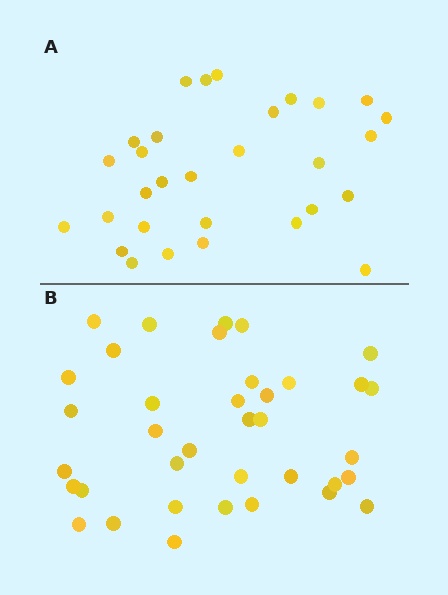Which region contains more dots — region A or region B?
Region B (the bottom region) has more dots.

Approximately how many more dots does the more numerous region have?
Region B has roughly 8 or so more dots than region A.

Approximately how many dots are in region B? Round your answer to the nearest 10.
About 40 dots. (The exact count is 37, which rounds to 40.)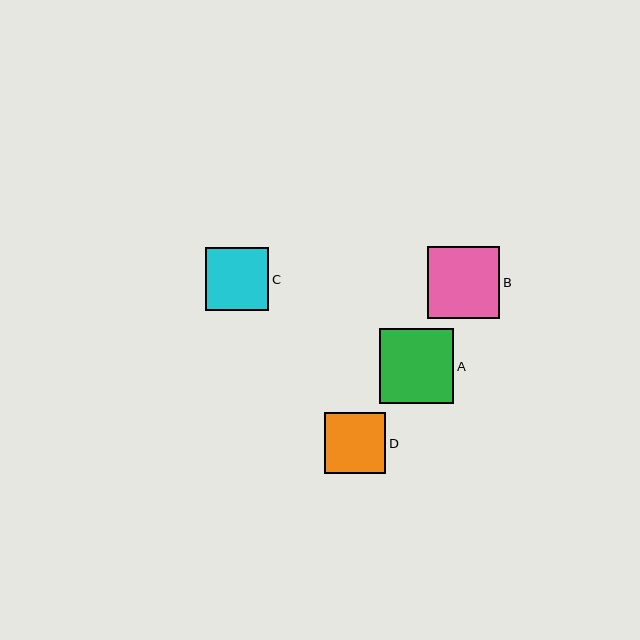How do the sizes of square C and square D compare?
Square C and square D are approximately the same size.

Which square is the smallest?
Square D is the smallest with a size of approximately 61 pixels.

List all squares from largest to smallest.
From largest to smallest: A, B, C, D.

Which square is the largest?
Square A is the largest with a size of approximately 74 pixels.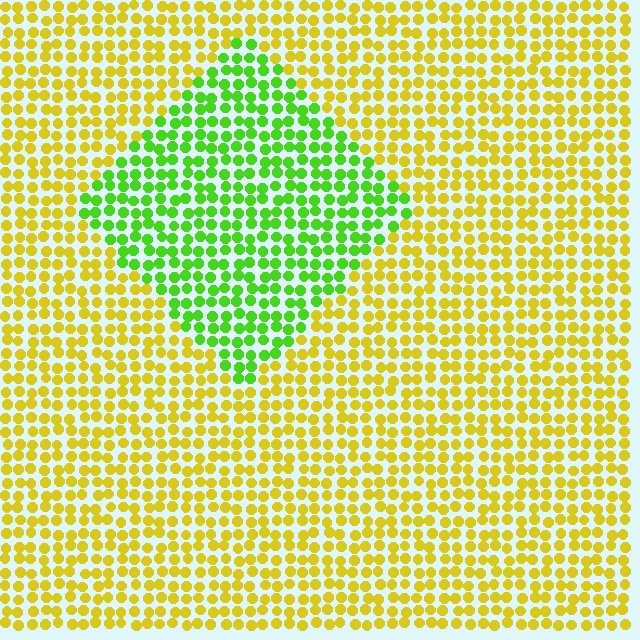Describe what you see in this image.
The image is filled with small yellow elements in a uniform arrangement. A diamond-shaped region is visible where the elements are tinted to a slightly different hue, forming a subtle color boundary.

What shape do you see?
I see a diamond.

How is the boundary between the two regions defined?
The boundary is defined purely by a slight shift in hue (about 52 degrees). Spacing, size, and orientation are identical on both sides.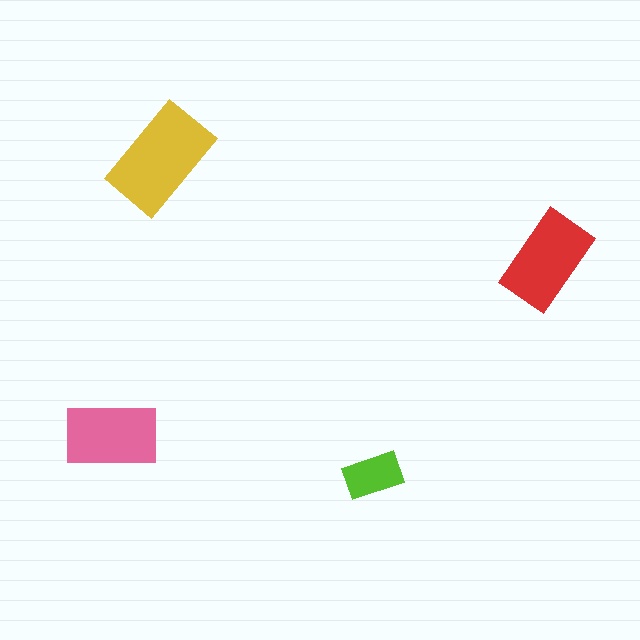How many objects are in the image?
There are 4 objects in the image.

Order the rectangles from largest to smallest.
the yellow one, the red one, the pink one, the lime one.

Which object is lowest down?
The lime rectangle is bottommost.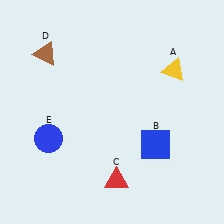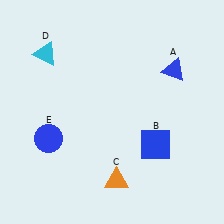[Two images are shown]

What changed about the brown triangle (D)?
In Image 1, D is brown. In Image 2, it changed to cyan.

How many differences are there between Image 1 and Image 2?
There are 3 differences between the two images.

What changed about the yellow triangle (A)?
In Image 1, A is yellow. In Image 2, it changed to blue.